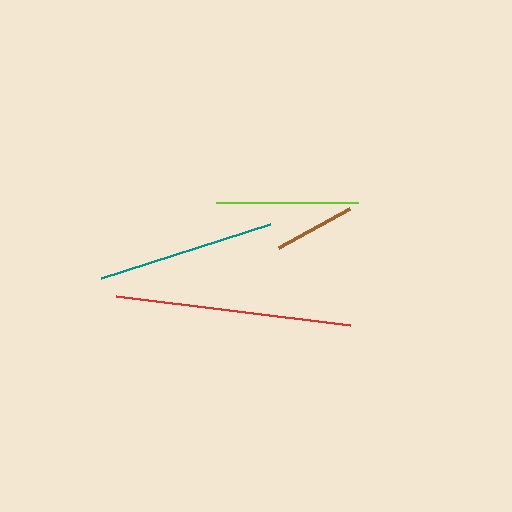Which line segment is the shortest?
The brown line is the shortest at approximately 81 pixels.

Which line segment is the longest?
The red line is the longest at approximately 236 pixels.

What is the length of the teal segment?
The teal segment is approximately 177 pixels long.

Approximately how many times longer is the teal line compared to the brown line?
The teal line is approximately 2.2 times the length of the brown line.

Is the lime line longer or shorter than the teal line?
The teal line is longer than the lime line.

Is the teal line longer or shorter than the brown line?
The teal line is longer than the brown line.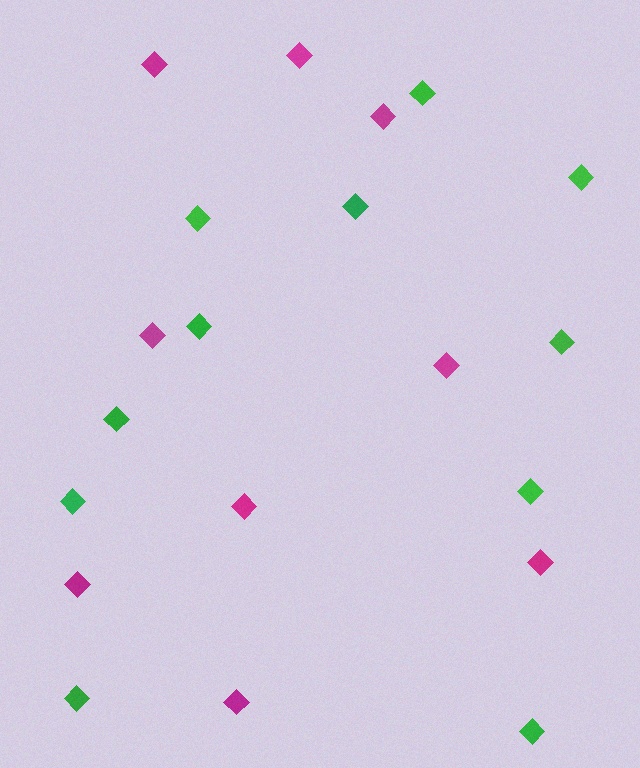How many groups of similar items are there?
There are 2 groups: one group of green diamonds (11) and one group of magenta diamonds (9).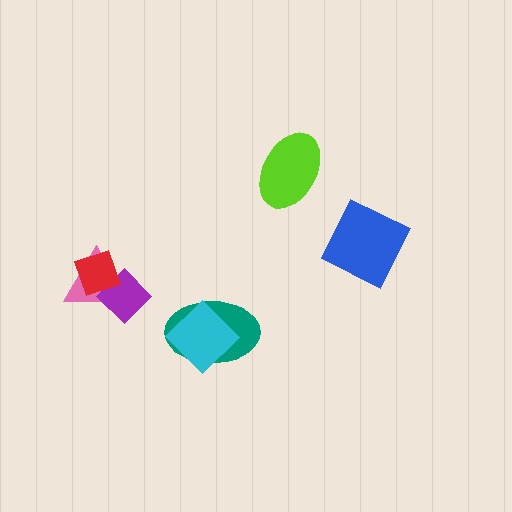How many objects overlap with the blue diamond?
0 objects overlap with the blue diamond.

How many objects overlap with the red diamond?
2 objects overlap with the red diamond.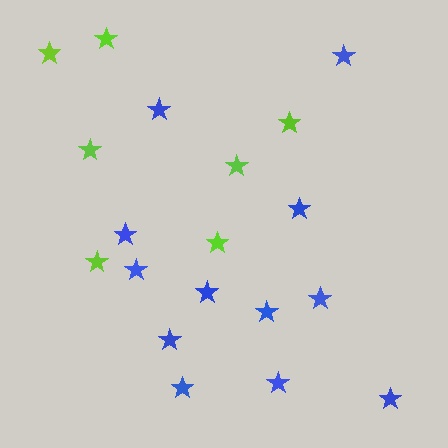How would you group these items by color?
There are 2 groups: one group of blue stars (12) and one group of lime stars (7).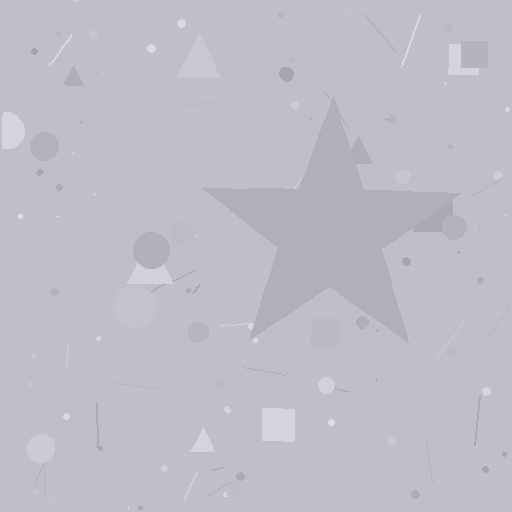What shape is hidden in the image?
A star is hidden in the image.